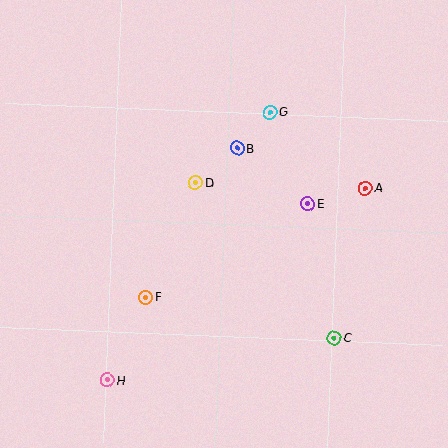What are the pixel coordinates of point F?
Point F is at (146, 297).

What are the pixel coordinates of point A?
Point A is at (366, 188).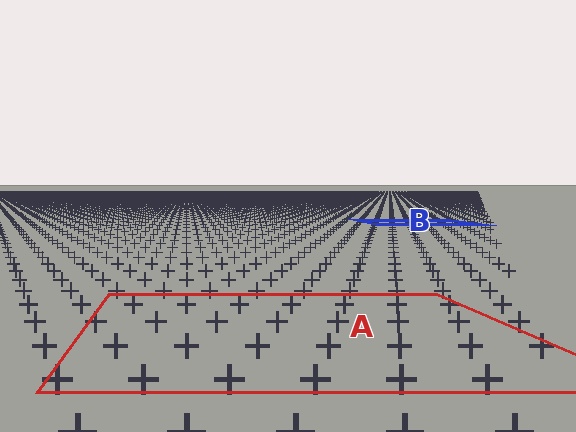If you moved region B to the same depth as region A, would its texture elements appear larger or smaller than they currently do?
They would appear larger. At a closer depth, the same texture elements are projected at a bigger on-screen size.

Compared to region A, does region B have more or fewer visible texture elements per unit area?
Region B has more texture elements per unit area — they are packed more densely because it is farther away.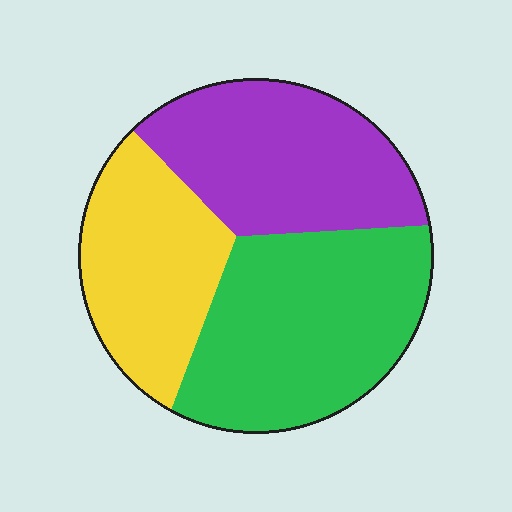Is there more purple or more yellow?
Purple.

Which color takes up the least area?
Yellow, at roughly 25%.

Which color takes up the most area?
Green, at roughly 40%.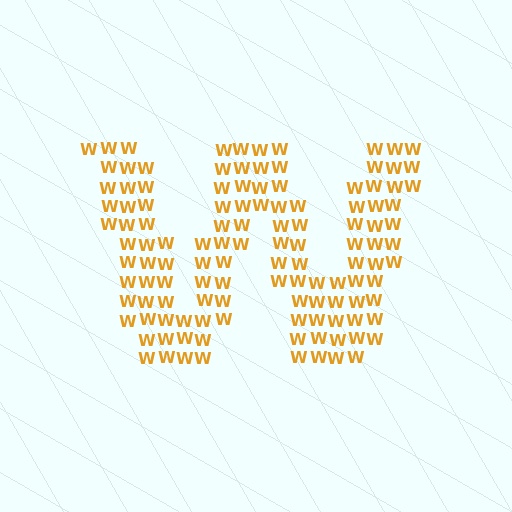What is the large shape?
The large shape is the letter W.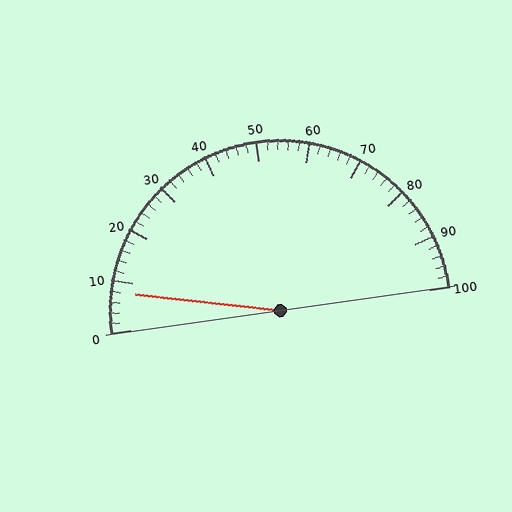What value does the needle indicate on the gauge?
The needle indicates approximately 8.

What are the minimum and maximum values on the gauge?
The gauge ranges from 0 to 100.